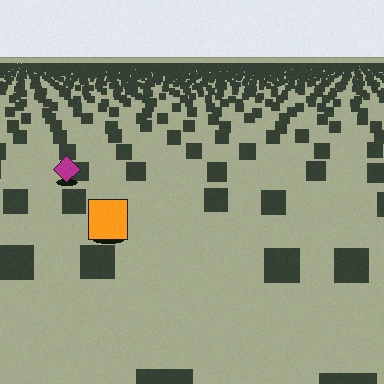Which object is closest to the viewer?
The orange square is closest. The texture marks near it are larger and more spread out.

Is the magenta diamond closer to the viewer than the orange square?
No. The orange square is closer — you can tell from the texture gradient: the ground texture is coarser near it.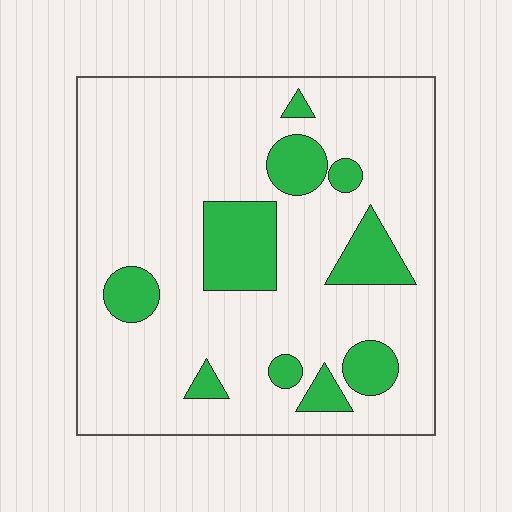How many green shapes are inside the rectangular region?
10.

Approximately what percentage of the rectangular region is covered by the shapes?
Approximately 20%.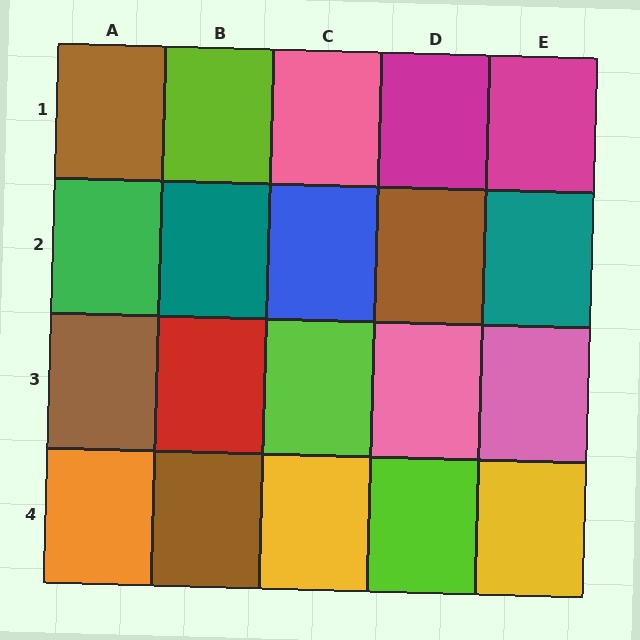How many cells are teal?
2 cells are teal.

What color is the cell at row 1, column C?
Pink.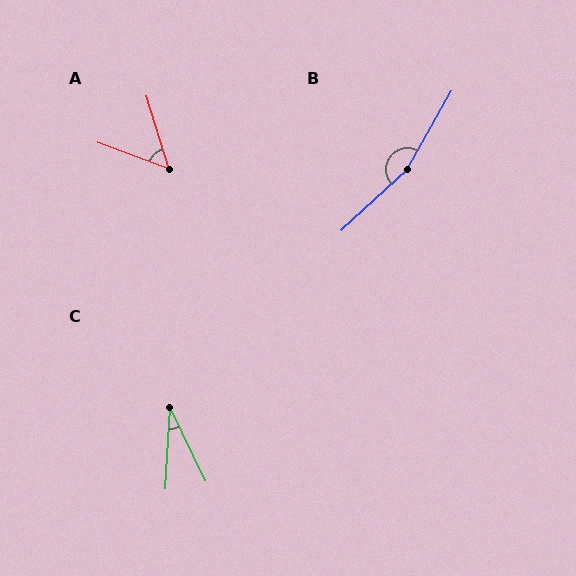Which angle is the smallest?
C, at approximately 29 degrees.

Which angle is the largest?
B, at approximately 163 degrees.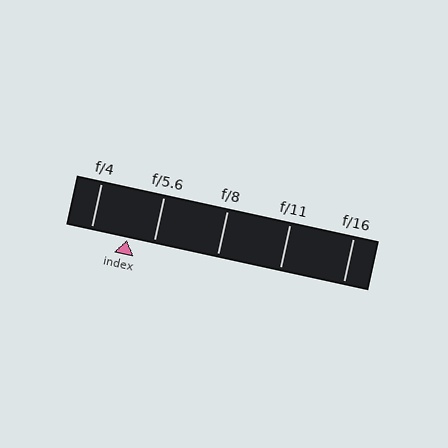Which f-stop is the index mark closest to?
The index mark is closest to f/5.6.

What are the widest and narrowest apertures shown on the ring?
The widest aperture shown is f/4 and the narrowest is f/16.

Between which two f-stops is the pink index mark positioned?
The index mark is between f/4 and f/5.6.